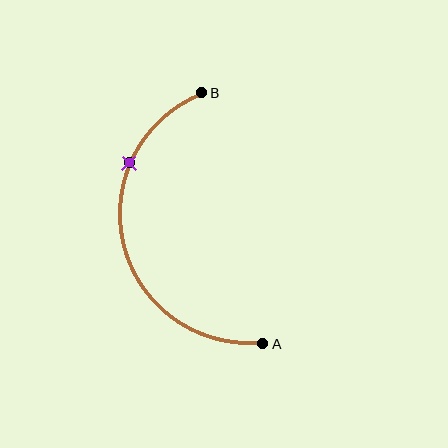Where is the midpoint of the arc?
The arc midpoint is the point on the curve farthest from the straight line joining A and B. It sits to the left of that line.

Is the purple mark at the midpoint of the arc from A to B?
No. The purple mark lies on the arc but is closer to endpoint B. The arc midpoint would be at the point on the curve equidistant along the arc from both A and B.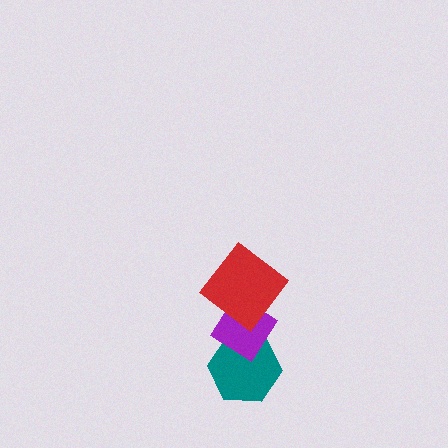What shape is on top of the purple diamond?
The red diamond is on top of the purple diamond.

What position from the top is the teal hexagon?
The teal hexagon is 3rd from the top.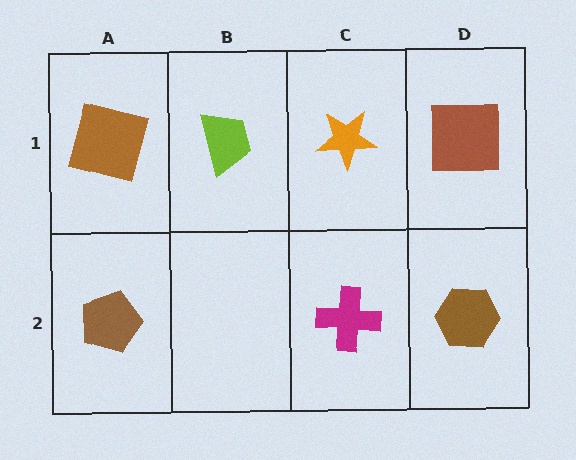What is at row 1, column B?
A lime trapezoid.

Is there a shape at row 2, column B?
No, that cell is empty.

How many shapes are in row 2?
3 shapes.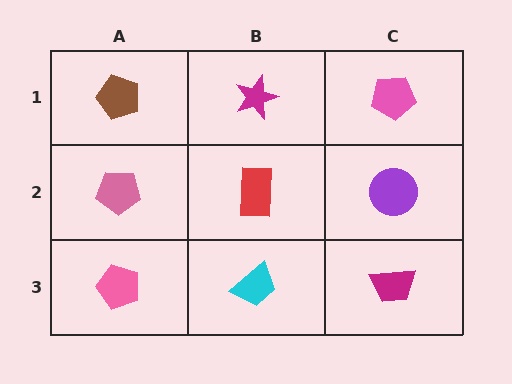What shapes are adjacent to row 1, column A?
A pink pentagon (row 2, column A), a magenta star (row 1, column B).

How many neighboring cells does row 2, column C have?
3.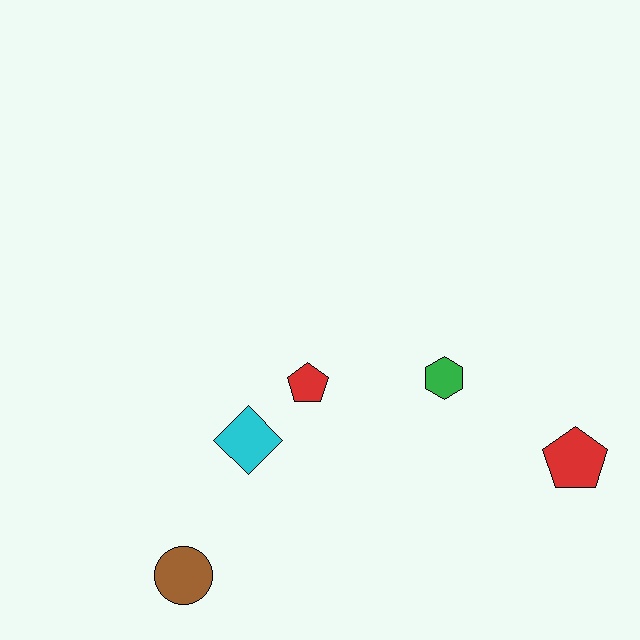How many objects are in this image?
There are 5 objects.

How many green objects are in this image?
There is 1 green object.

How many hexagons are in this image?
There is 1 hexagon.